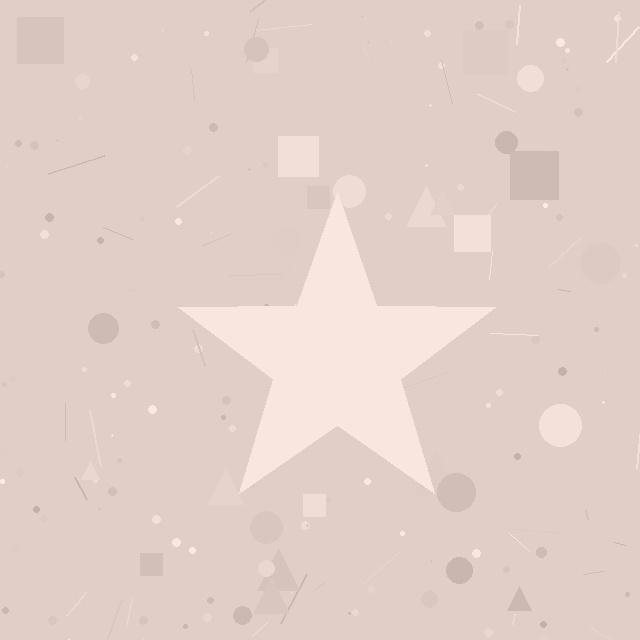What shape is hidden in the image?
A star is hidden in the image.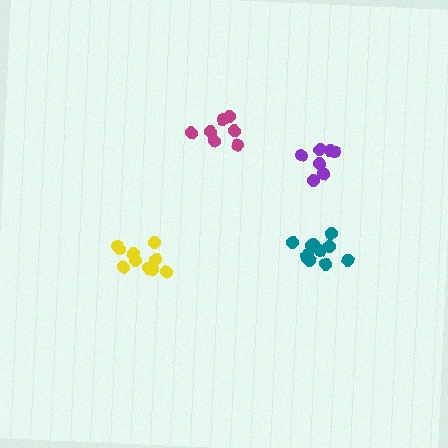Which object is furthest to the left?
The yellow cluster is leftmost.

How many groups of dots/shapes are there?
There are 4 groups.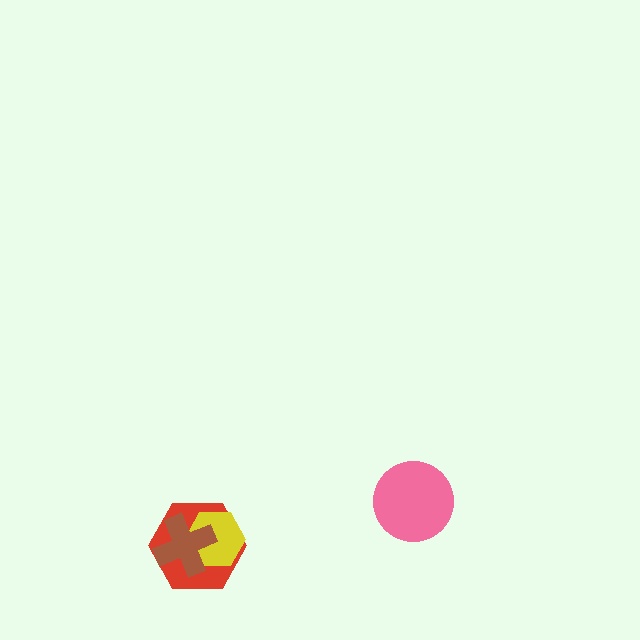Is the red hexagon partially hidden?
Yes, it is partially covered by another shape.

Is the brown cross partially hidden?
No, no other shape covers it.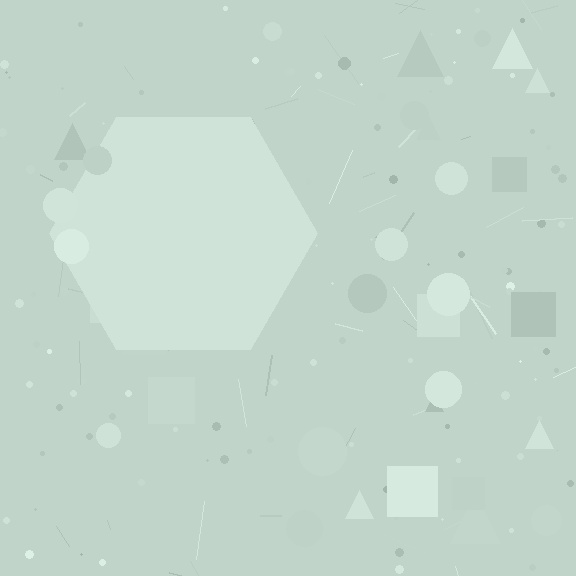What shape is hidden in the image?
A hexagon is hidden in the image.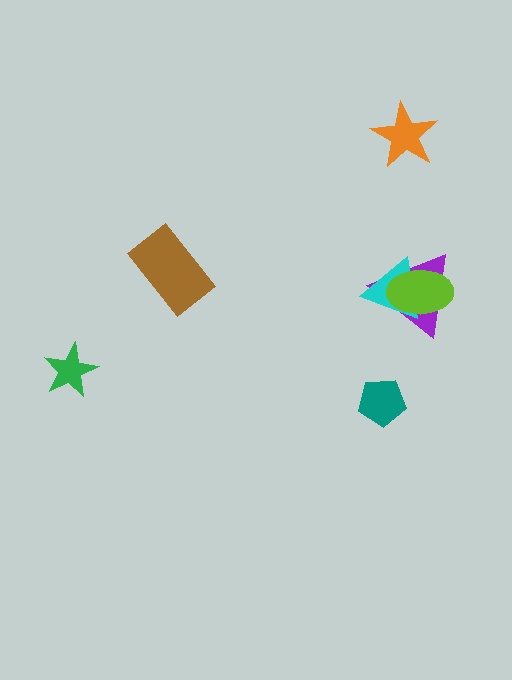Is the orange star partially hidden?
No, no other shape covers it.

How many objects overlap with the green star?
0 objects overlap with the green star.